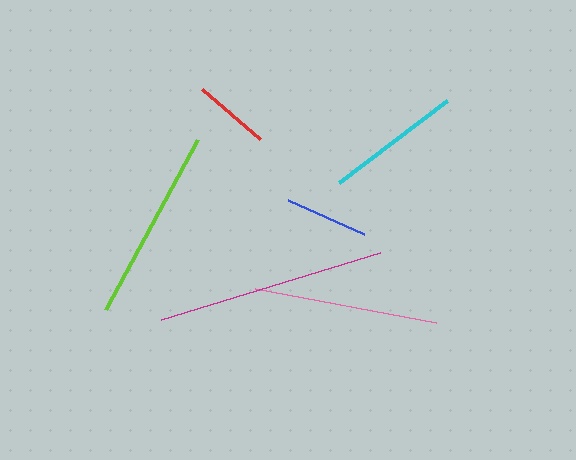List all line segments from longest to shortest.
From longest to shortest: magenta, lime, pink, cyan, blue, red.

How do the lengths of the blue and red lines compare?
The blue and red lines are approximately the same length.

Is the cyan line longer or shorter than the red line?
The cyan line is longer than the red line.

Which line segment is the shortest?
The red line is the shortest at approximately 77 pixels.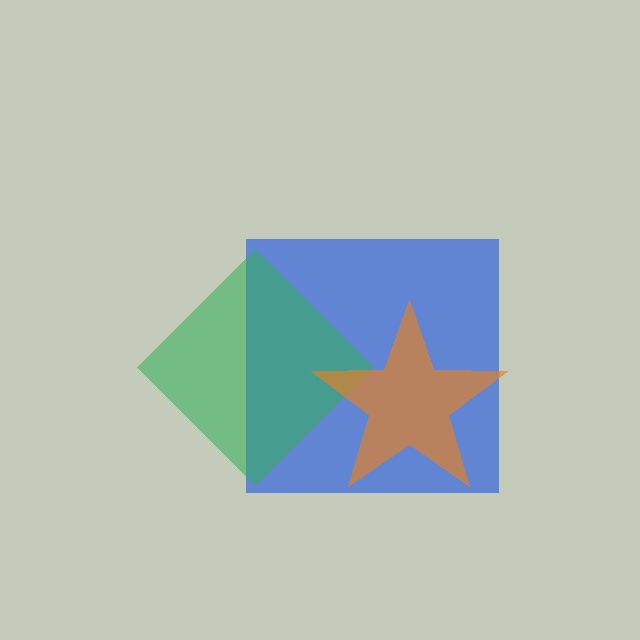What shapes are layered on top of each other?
The layered shapes are: a blue square, a green diamond, an orange star.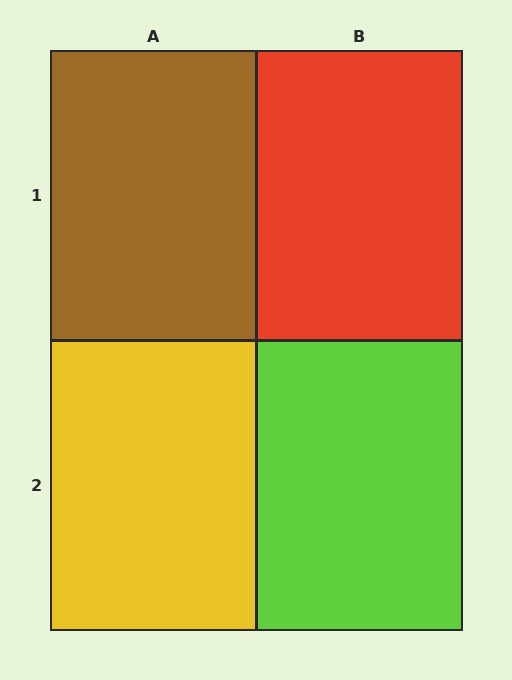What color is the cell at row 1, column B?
Red.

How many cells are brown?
1 cell is brown.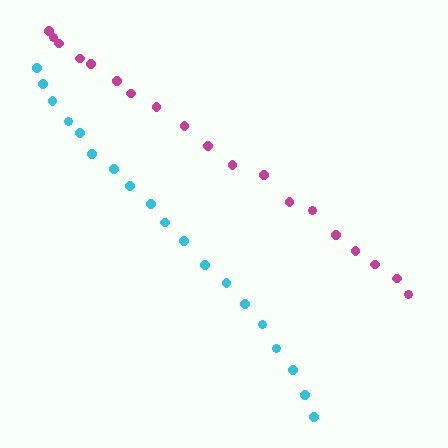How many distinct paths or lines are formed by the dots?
There are 2 distinct paths.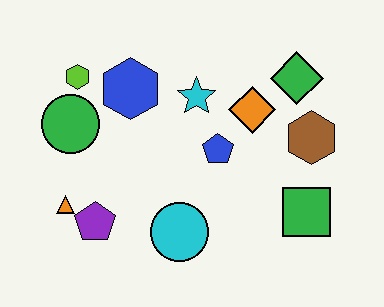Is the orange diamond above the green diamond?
No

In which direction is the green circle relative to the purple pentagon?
The green circle is above the purple pentagon.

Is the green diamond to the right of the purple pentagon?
Yes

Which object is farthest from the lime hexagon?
The green square is farthest from the lime hexagon.